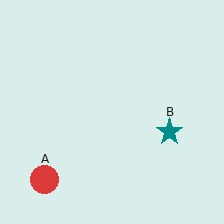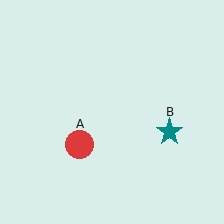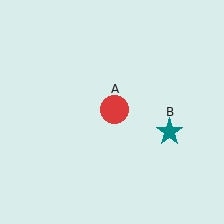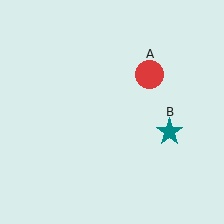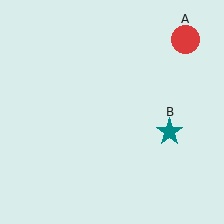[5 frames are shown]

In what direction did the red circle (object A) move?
The red circle (object A) moved up and to the right.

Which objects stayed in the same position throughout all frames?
Teal star (object B) remained stationary.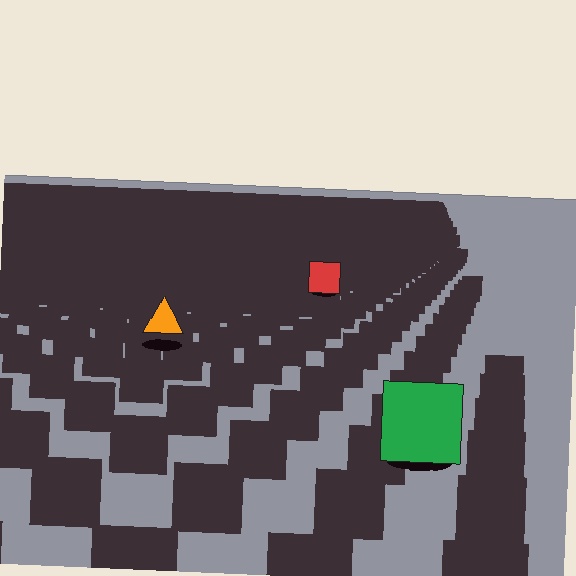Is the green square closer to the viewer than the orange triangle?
Yes. The green square is closer — you can tell from the texture gradient: the ground texture is coarser near it.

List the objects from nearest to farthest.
From nearest to farthest: the green square, the orange triangle, the red square.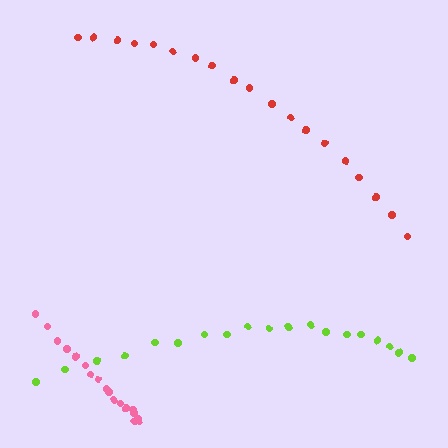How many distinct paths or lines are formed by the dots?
There are 3 distinct paths.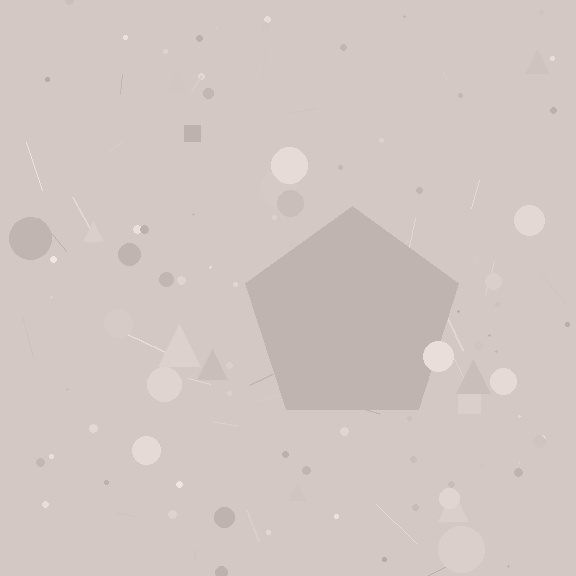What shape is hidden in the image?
A pentagon is hidden in the image.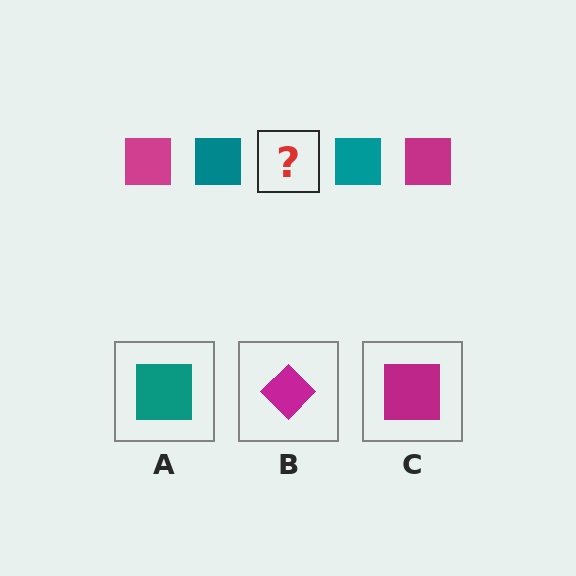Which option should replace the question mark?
Option C.